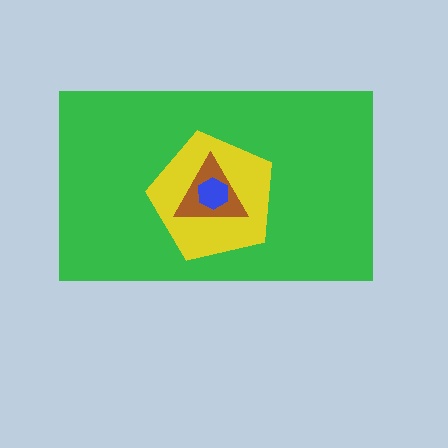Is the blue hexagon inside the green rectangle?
Yes.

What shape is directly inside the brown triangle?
The blue hexagon.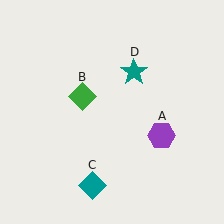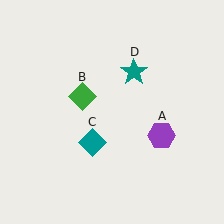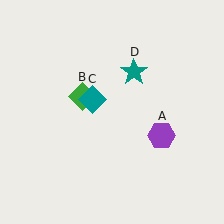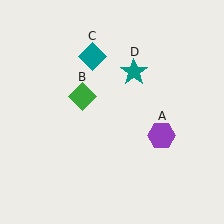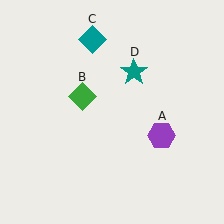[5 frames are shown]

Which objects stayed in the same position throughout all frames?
Purple hexagon (object A) and green diamond (object B) and teal star (object D) remained stationary.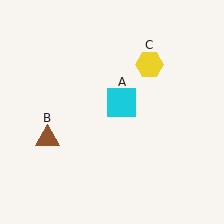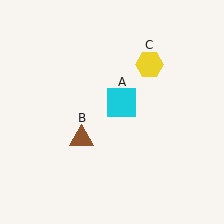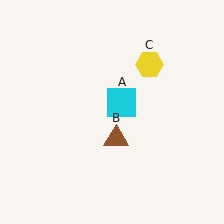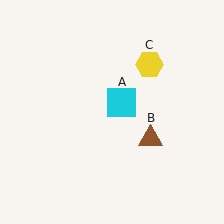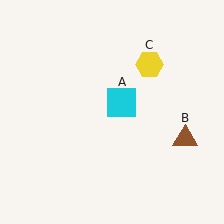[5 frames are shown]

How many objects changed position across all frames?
1 object changed position: brown triangle (object B).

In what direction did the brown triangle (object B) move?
The brown triangle (object B) moved right.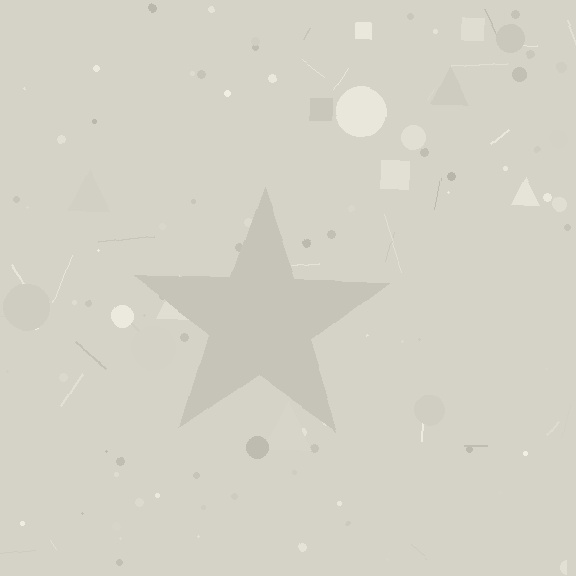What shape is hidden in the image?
A star is hidden in the image.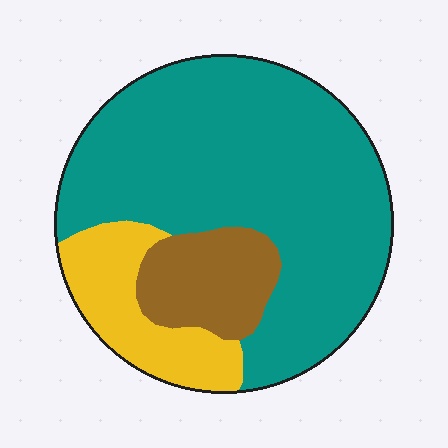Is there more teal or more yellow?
Teal.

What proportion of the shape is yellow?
Yellow covers roughly 15% of the shape.